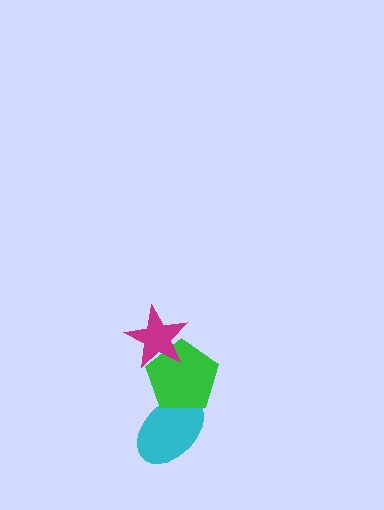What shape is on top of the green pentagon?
The magenta star is on top of the green pentagon.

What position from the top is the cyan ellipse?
The cyan ellipse is 3rd from the top.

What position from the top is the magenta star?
The magenta star is 1st from the top.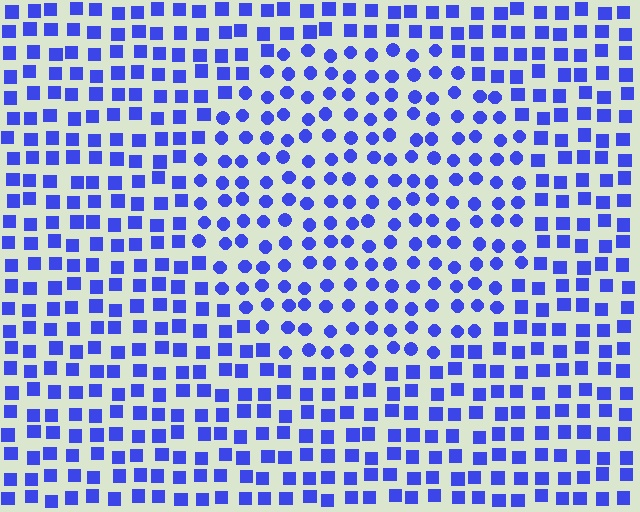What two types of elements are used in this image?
The image uses circles inside the circle region and squares outside it.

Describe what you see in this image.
The image is filled with small blue elements arranged in a uniform grid. A circle-shaped region contains circles, while the surrounding area contains squares. The boundary is defined purely by the change in element shape.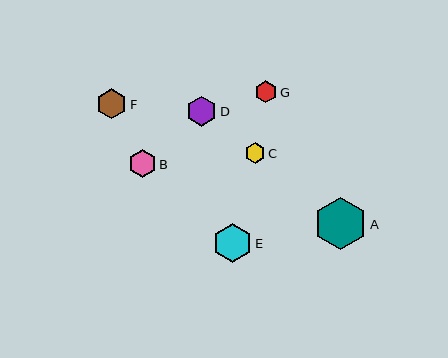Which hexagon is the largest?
Hexagon A is the largest with a size of approximately 53 pixels.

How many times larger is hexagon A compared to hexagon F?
Hexagon A is approximately 1.8 times the size of hexagon F.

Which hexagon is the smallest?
Hexagon C is the smallest with a size of approximately 21 pixels.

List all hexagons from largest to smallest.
From largest to smallest: A, E, F, D, B, G, C.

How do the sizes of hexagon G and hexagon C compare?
Hexagon G and hexagon C are approximately the same size.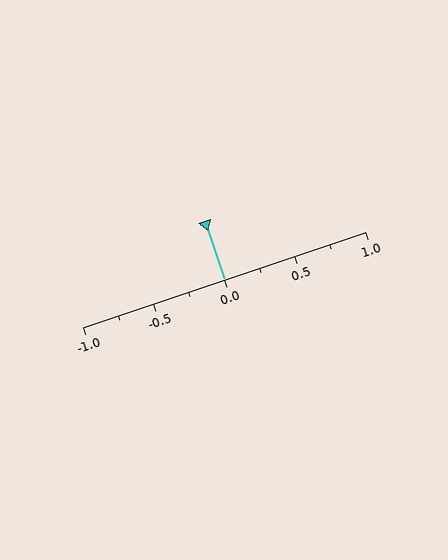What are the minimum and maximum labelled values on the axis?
The axis runs from -1.0 to 1.0.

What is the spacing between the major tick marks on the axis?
The major ticks are spaced 0.5 apart.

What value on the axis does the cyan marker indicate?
The marker indicates approximately 0.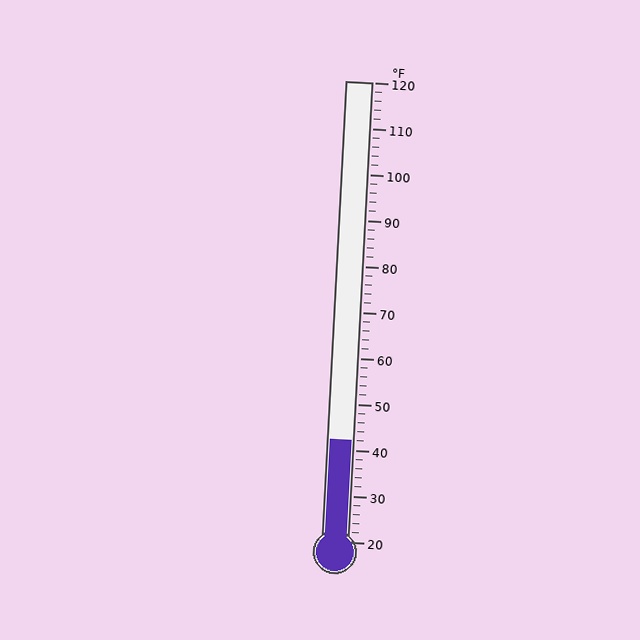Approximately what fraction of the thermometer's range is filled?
The thermometer is filled to approximately 20% of its range.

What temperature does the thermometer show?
The thermometer shows approximately 42°F.